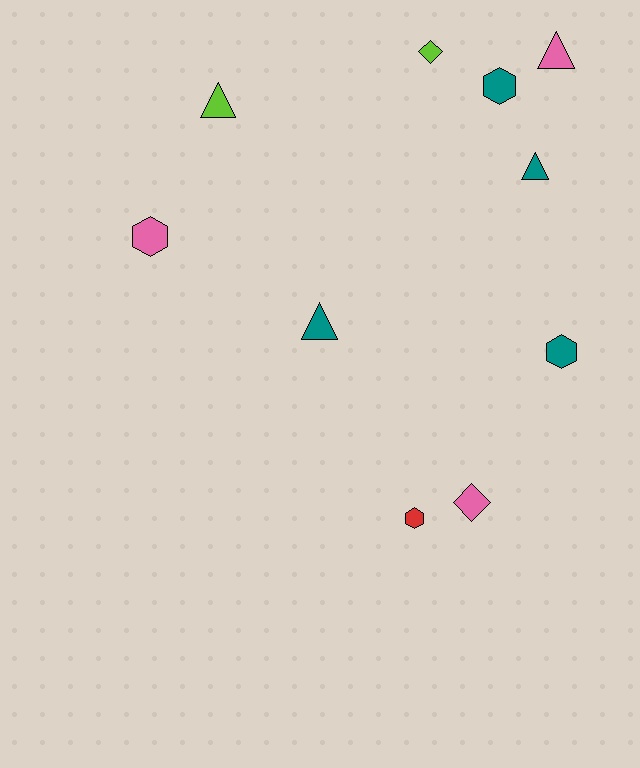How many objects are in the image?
There are 10 objects.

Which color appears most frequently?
Teal, with 4 objects.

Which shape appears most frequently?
Triangle, with 4 objects.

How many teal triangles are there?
There are 2 teal triangles.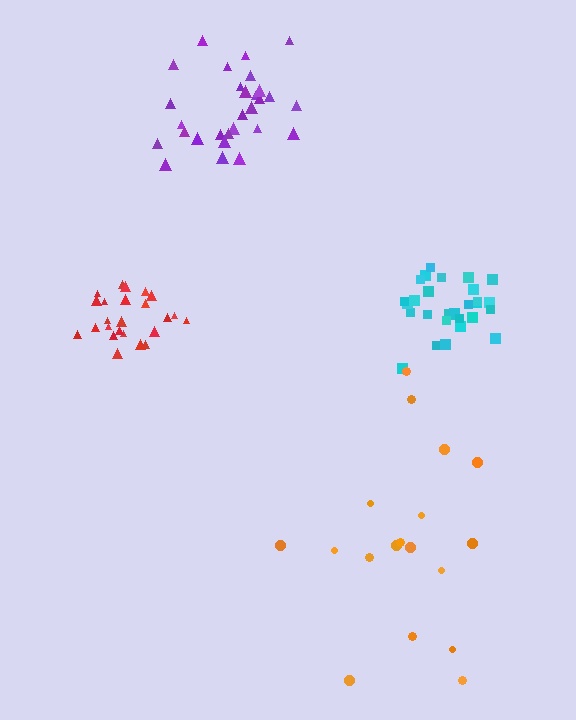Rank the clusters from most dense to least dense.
red, cyan, purple, orange.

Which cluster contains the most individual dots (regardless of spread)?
Purple (29).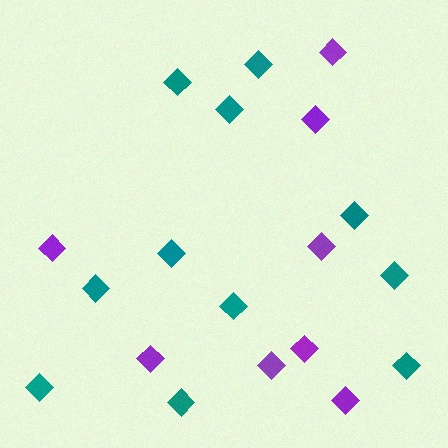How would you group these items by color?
There are 2 groups: one group of teal diamonds (11) and one group of purple diamonds (8).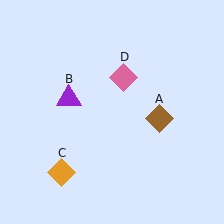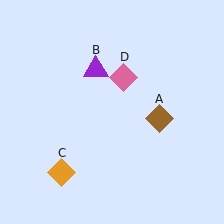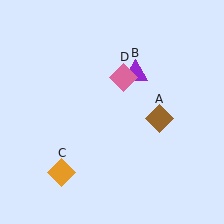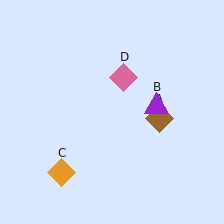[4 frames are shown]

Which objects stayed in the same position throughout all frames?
Brown diamond (object A) and orange diamond (object C) and pink diamond (object D) remained stationary.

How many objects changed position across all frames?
1 object changed position: purple triangle (object B).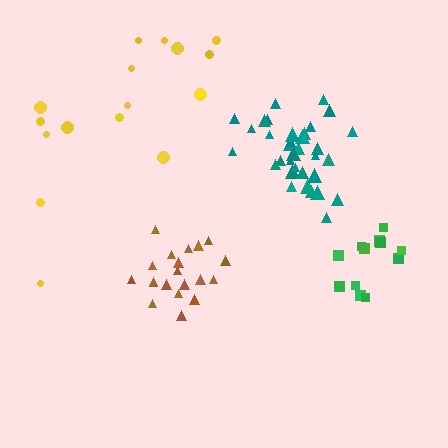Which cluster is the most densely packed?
Teal.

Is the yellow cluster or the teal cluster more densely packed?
Teal.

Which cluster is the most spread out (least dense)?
Yellow.